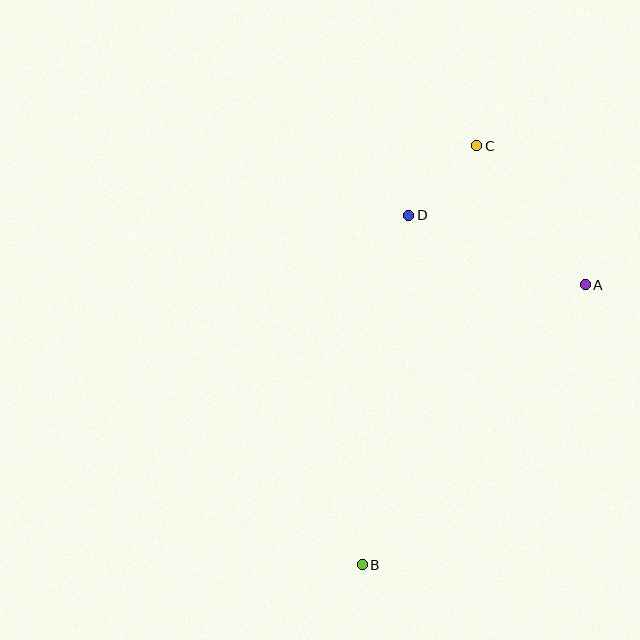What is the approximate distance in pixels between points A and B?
The distance between A and B is approximately 358 pixels.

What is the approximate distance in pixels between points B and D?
The distance between B and D is approximately 353 pixels.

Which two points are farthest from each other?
Points B and C are farthest from each other.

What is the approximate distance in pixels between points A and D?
The distance between A and D is approximately 190 pixels.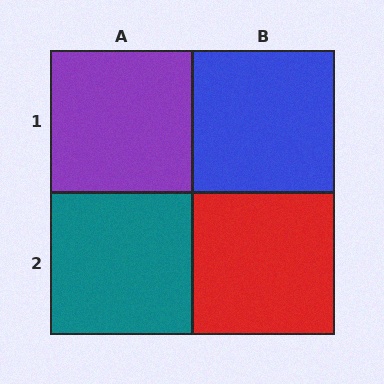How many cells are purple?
1 cell is purple.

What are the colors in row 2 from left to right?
Teal, red.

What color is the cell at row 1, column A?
Purple.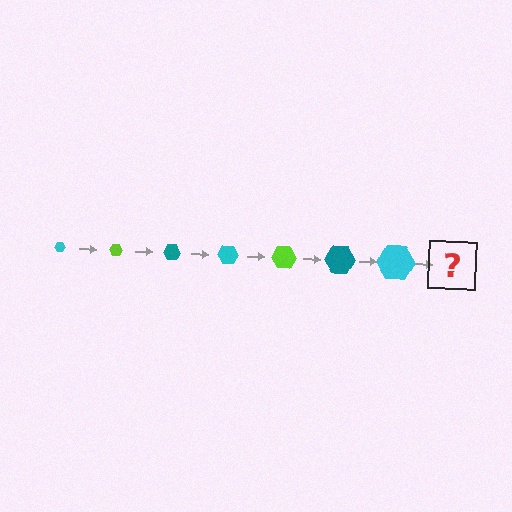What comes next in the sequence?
The next element should be a lime hexagon, larger than the previous one.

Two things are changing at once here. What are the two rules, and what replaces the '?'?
The two rules are that the hexagon grows larger each step and the color cycles through cyan, lime, and teal. The '?' should be a lime hexagon, larger than the previous one.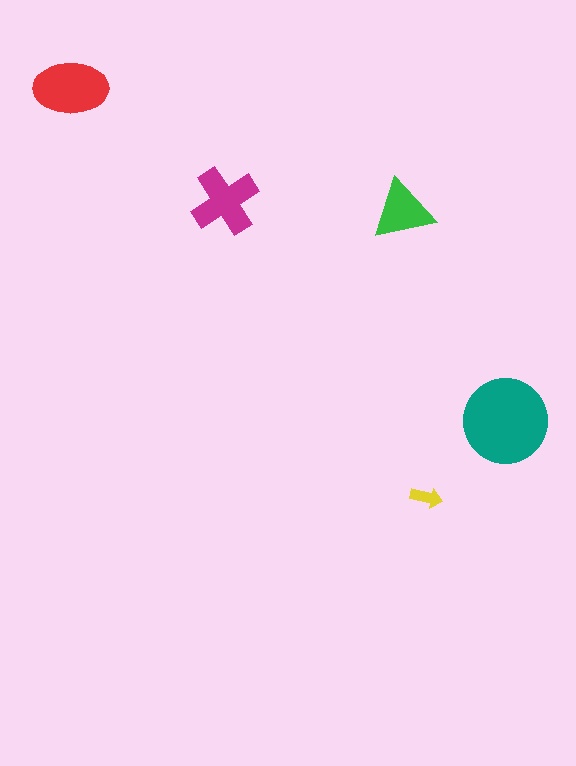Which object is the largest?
The teal circle.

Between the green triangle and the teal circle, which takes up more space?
The teal circle.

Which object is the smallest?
The yellow arrow.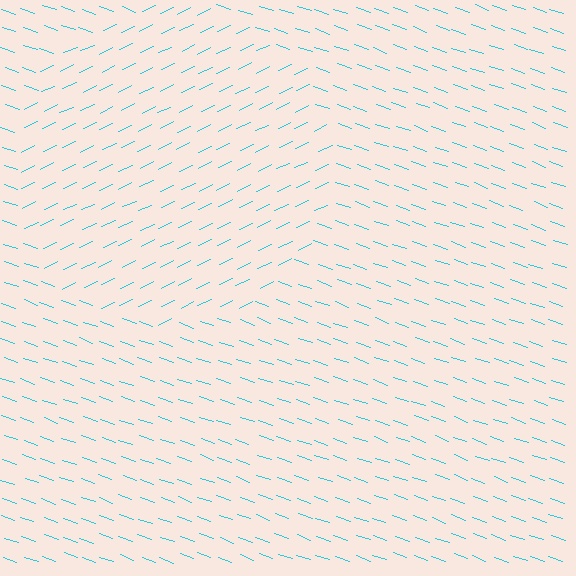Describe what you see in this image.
The image is filled with small cyan line segments. A circle region in the image has lines oriented differently from the surrounding lines, creating a visible texture boundary.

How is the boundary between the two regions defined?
The boundary is defined purely by a change in line orientation (approximately 45 degrees difference). All lines are the same color and thickness.